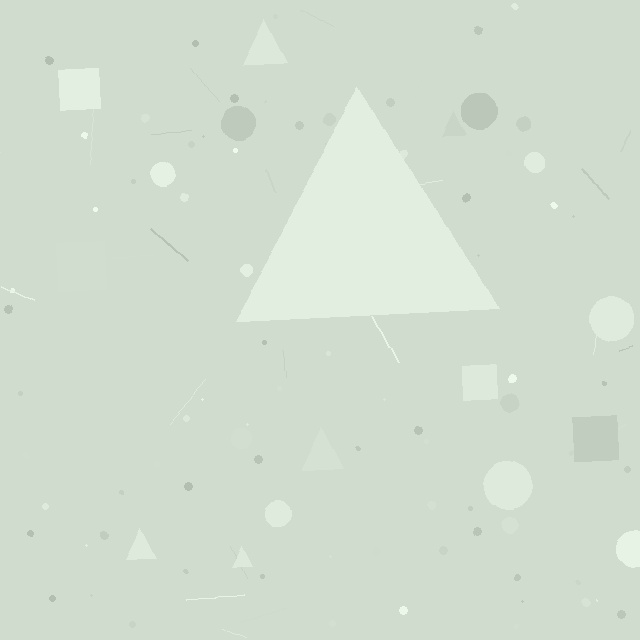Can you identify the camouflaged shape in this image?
The camouflaged shape is a triangle.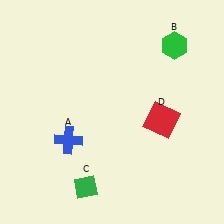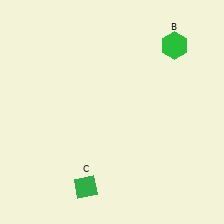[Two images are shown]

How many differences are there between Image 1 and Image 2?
There are 2 differences between the two images.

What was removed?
The blue cross (A), the red square (D) were removed in Image 2.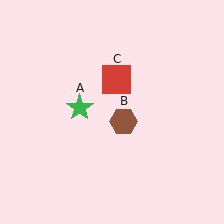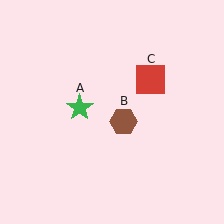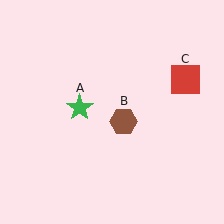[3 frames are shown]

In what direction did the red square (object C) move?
The red square (object C) moved right.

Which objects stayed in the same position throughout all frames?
Green star (object A) and brown hexagon (object B) remained stationary.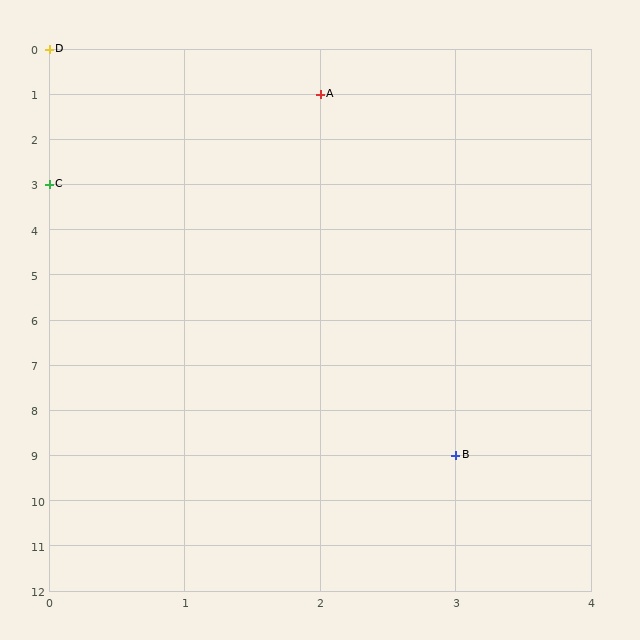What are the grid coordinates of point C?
Point C is at grid coordinates (0, 3).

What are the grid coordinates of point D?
Point D is at grid coordinates (0, 0).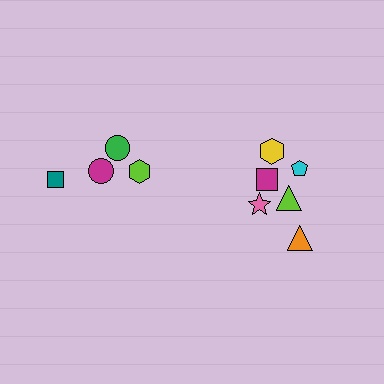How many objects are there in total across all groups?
There are 10 objects.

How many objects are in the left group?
There are 4 objects.